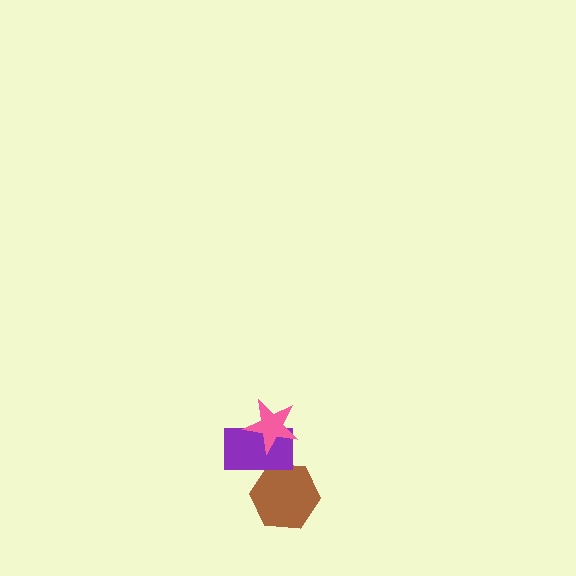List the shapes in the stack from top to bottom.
From top to bottom: the pink star, the purple rectangle, the brown hexagon.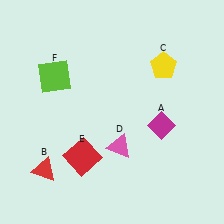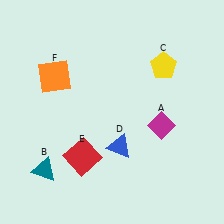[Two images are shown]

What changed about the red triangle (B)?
In Image 1, B is red. In Image 2, it changed to teal.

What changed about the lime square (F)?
In Image 1, F is lime. In Image 2, it changed to orange.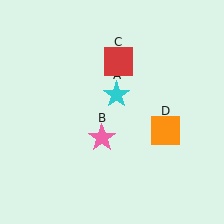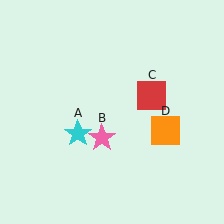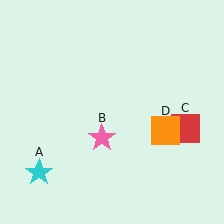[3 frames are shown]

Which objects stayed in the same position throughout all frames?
Pink star (object B) and orange square (object D) remained stationary.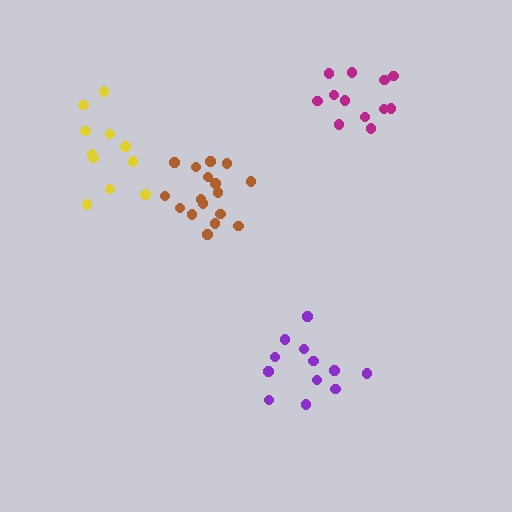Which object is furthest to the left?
The yellow cluster is leftmost.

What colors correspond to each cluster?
The clusters are colored: magenta, yellow, brown, purple.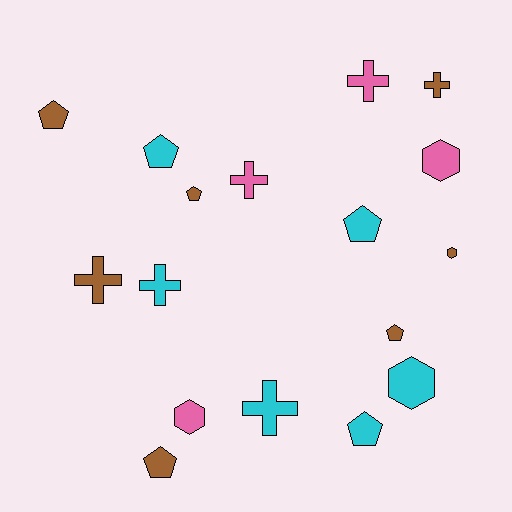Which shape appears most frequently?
Pentagon, with 7 objects.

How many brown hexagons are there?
There is 1 brown hexagon.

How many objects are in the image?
There are 17 objects.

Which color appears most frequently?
Brown, with 7 objects.